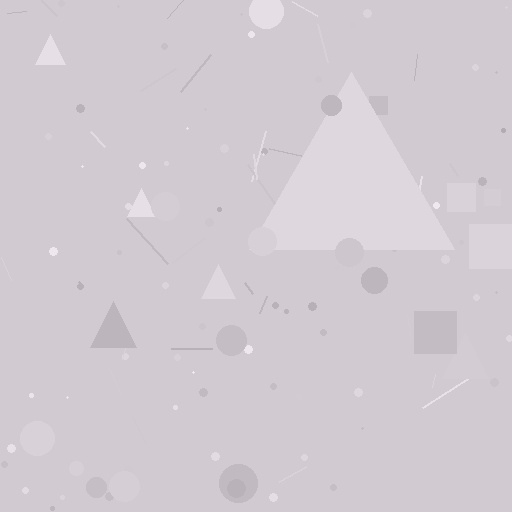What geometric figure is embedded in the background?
A triangle is embedded in the background.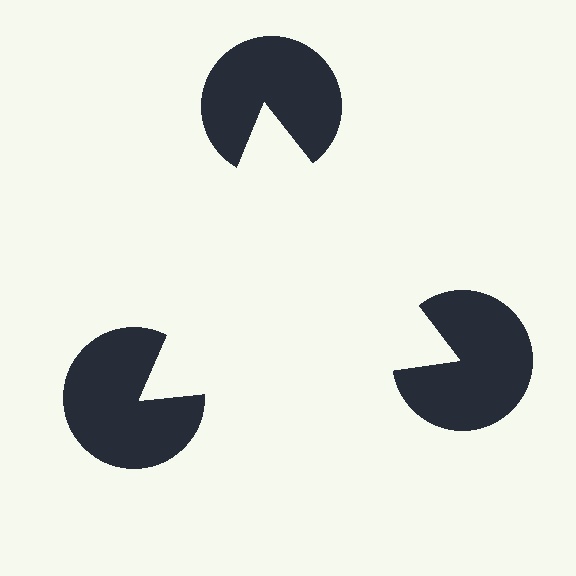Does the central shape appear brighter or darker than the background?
It typically appears slightly brighter than the background, even though no actual brightness change is drawn.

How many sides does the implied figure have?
3 sides.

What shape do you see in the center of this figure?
An illusory triangle — its edges are inferred from the aligned wedge cuts in the pac-man discs, not physically drawn.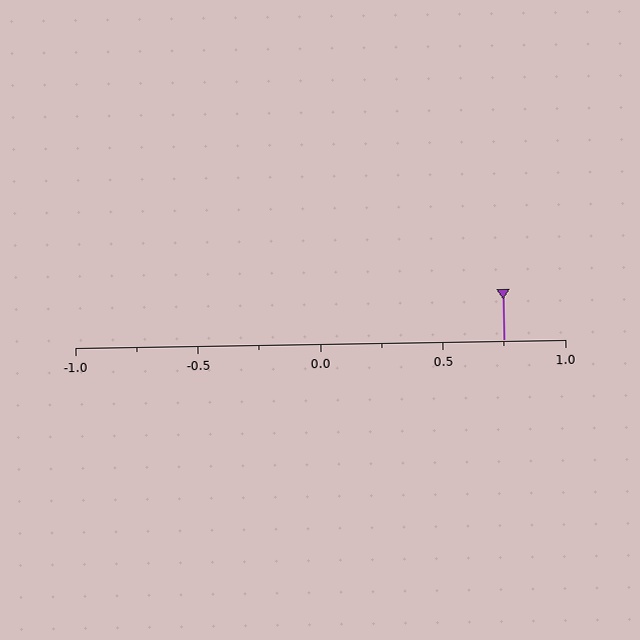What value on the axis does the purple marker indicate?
The marker indicates approximately 0.75.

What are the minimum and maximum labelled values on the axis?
The axis runs from -1.0 to 1.0.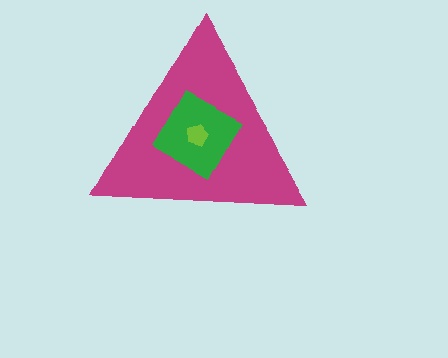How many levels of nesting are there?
3.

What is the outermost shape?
The magenta triangle.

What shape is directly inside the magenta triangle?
The green diamond.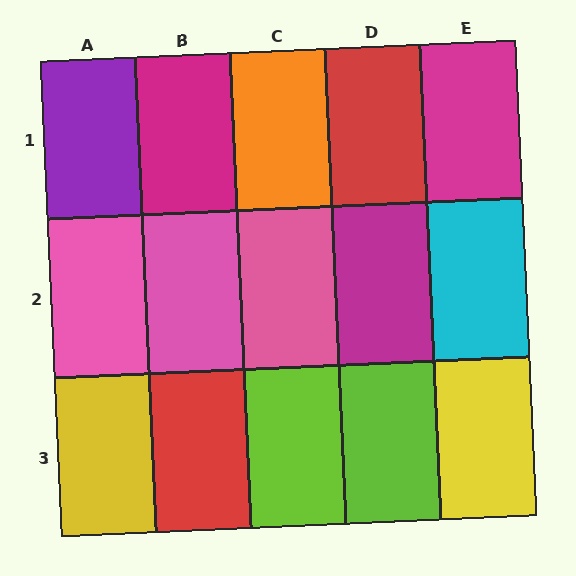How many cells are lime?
2 cells are lime.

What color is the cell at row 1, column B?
Magenta.